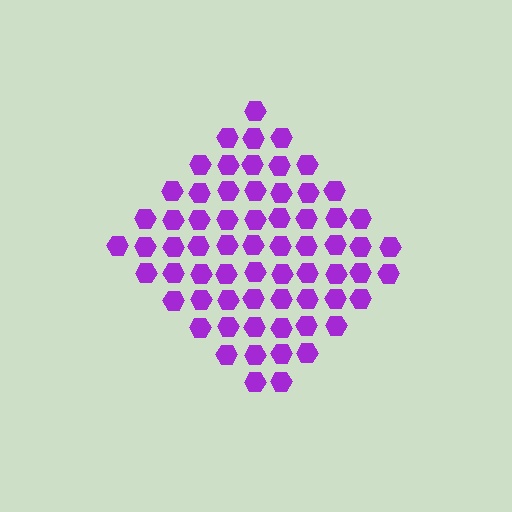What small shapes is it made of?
It is made of small hexagons.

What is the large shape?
The large shape is a diamond.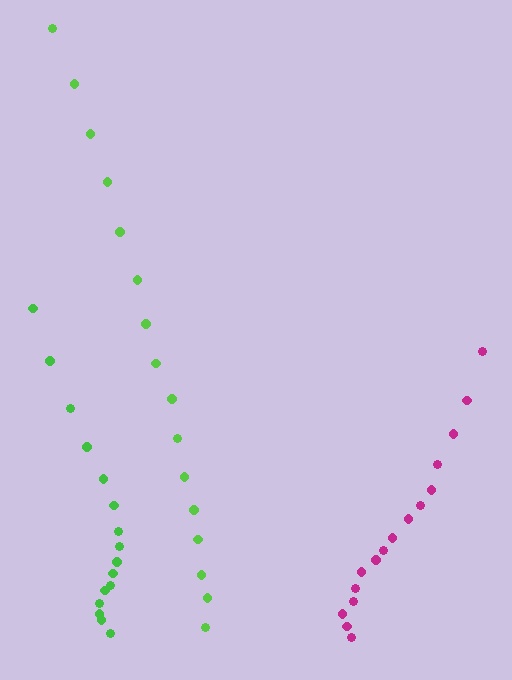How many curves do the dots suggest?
There are 3 distinct paths.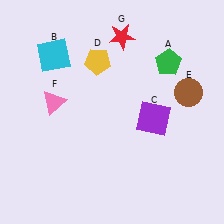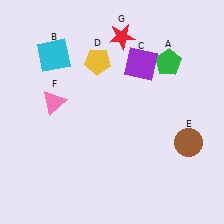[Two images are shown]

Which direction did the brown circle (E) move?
The brown circle (E) moved down.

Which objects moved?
The objects that moved are: the purple square (C), the brown circle (E).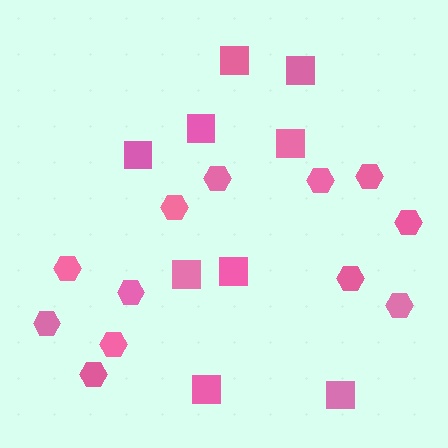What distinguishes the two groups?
There are 2 groups: one group of squares (9) and one group of hexagons (12).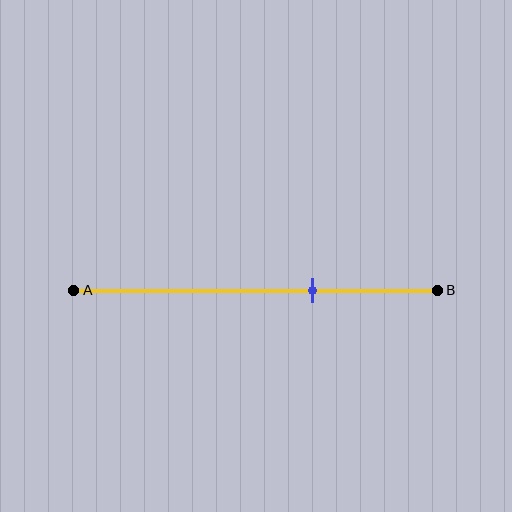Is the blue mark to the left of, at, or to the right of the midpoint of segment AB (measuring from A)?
The blue mark is to the right of the midpoint of segment AB.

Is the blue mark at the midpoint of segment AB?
No, the mark is at about 65% from A, not at the 50% midpoint.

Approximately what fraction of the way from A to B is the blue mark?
The blue mark is approximately 65% of the way from A to B.